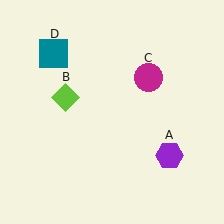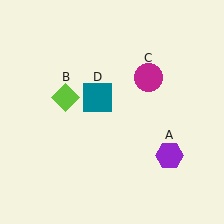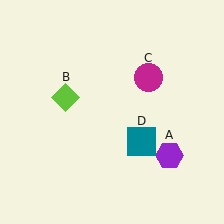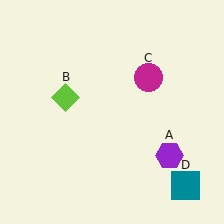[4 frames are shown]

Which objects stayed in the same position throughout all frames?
Purple hexagon (object A) and lime diamond (object B) and magenta circle (object C) remained stationary.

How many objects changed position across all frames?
1 object changed position: teal square (object D).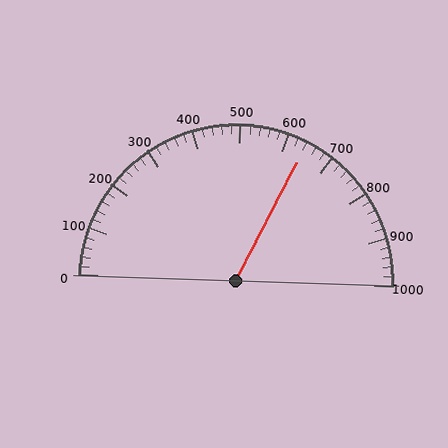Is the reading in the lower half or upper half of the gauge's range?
The reading is in the upper half of the range (0 to 1000).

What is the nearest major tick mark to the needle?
The nearest major tick mark is 600.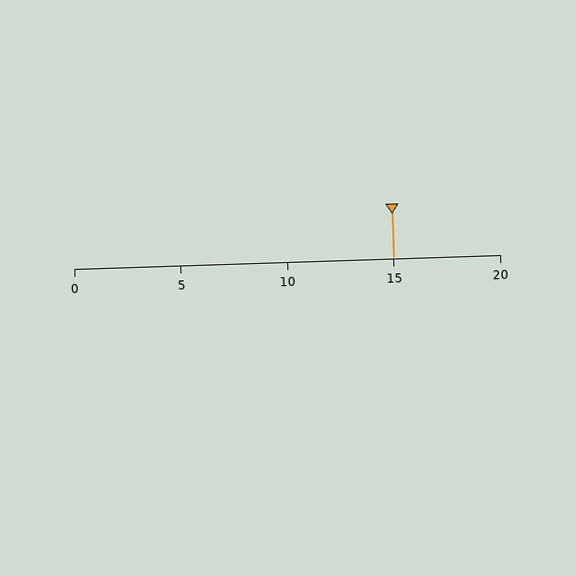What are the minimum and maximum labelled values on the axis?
The axis runs from 0 to 20.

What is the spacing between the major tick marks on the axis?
The major ticks are spaced 5 apart.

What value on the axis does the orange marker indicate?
The marker indicates approximately 15.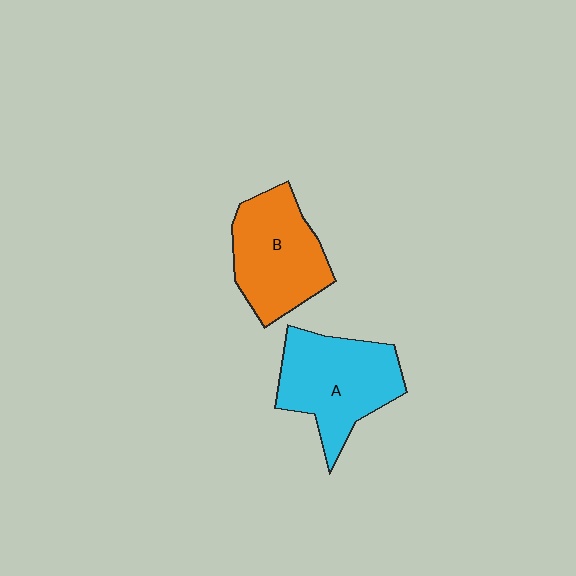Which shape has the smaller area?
Shape B (orange).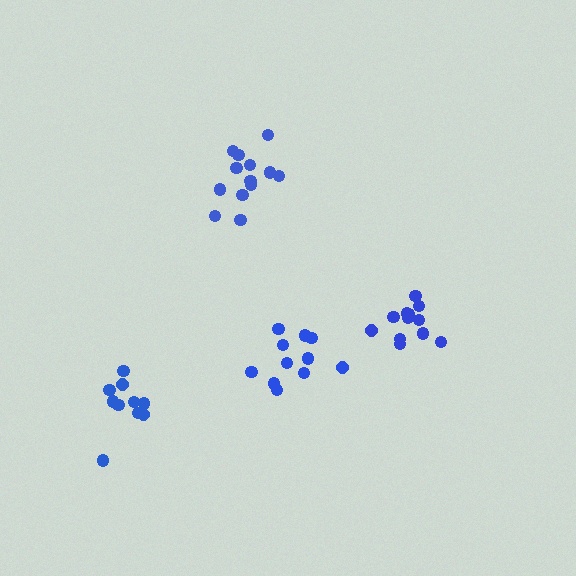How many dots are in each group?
Group 1: 12 dots, Group 2: 13 dots, Group 3: 11 dots, Group 4: 11 dots (47 total).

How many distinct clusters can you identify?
There are 4 distinct clusters.